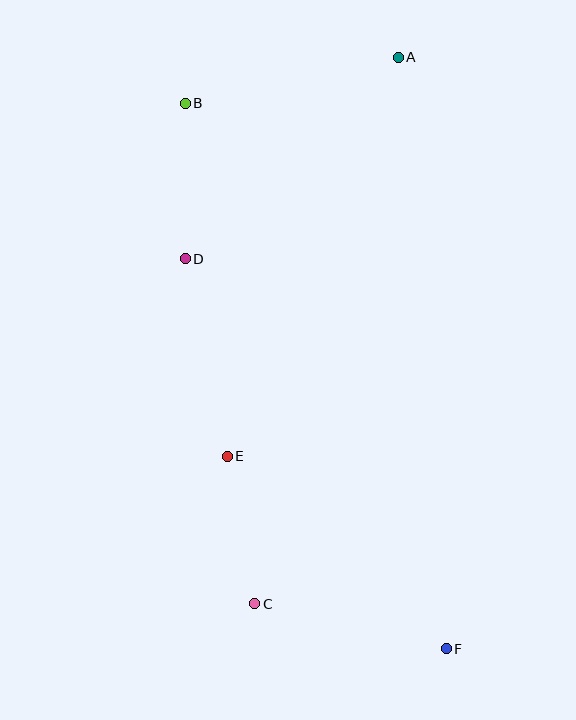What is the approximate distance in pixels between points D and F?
The distance between D and F is approximately 470 pixels.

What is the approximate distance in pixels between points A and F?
The distance between A and F is approximately 593 pixels.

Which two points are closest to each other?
Points C and E are closest to each other.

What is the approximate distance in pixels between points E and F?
The distance between E and F is approximately 292 pixels.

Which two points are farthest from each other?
Points B and F are farthest from each other.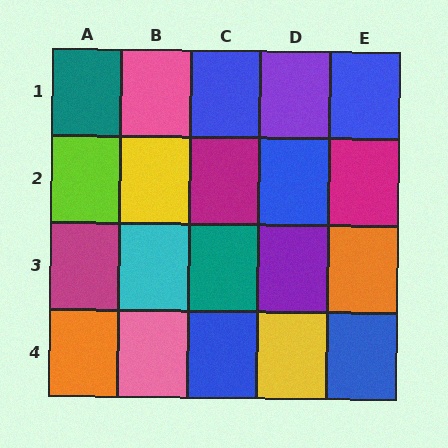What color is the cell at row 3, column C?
Teal.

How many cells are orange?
2 cells are orange.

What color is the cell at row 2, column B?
Yellow.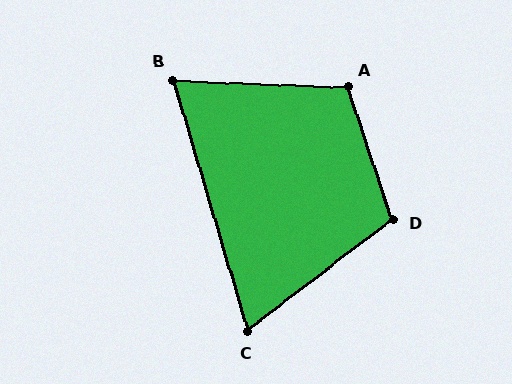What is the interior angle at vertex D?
Approximately 109 degrees (obtuse).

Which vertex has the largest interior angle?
A, at approximately 111 degrees.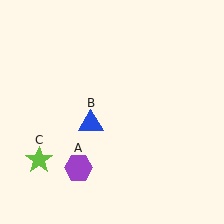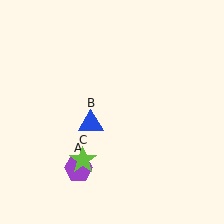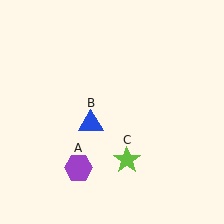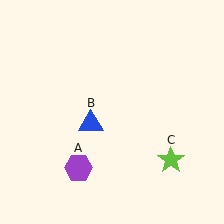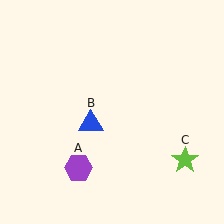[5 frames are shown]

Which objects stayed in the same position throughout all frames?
Purple hexagon (object A) and blue triangle (object B) remained stationary.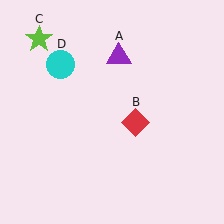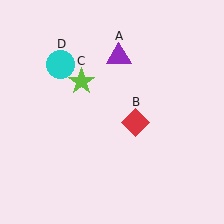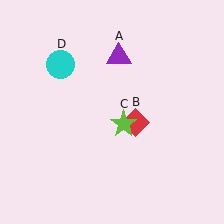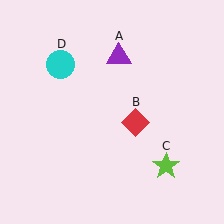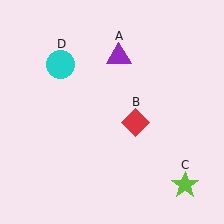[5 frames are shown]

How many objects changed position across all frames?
1 object changed position: lime star (object C).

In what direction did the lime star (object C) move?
The lime star (object C) moved down and to the right.